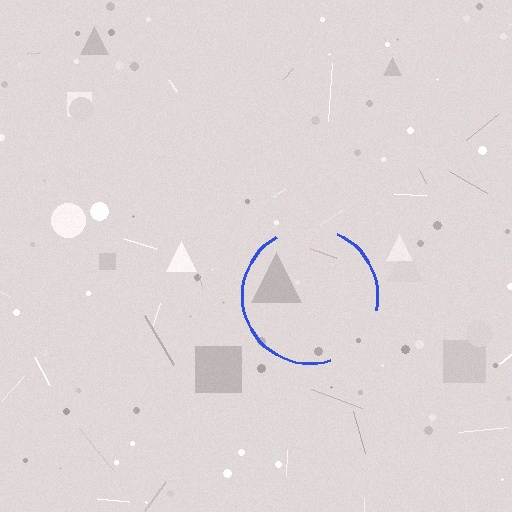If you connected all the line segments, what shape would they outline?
They would outline a circle.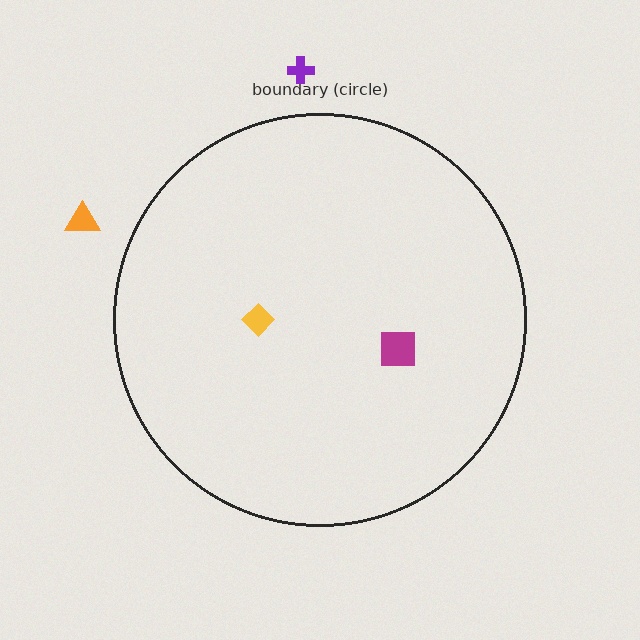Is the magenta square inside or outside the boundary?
Inside.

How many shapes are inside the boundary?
2 inside, 2 outside.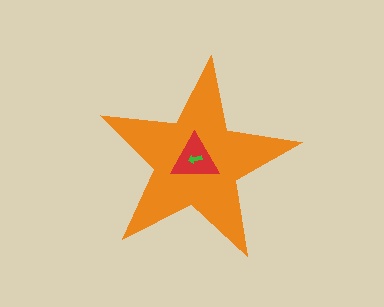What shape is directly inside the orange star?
The red triangle.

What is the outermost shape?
The orange star.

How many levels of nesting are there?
3.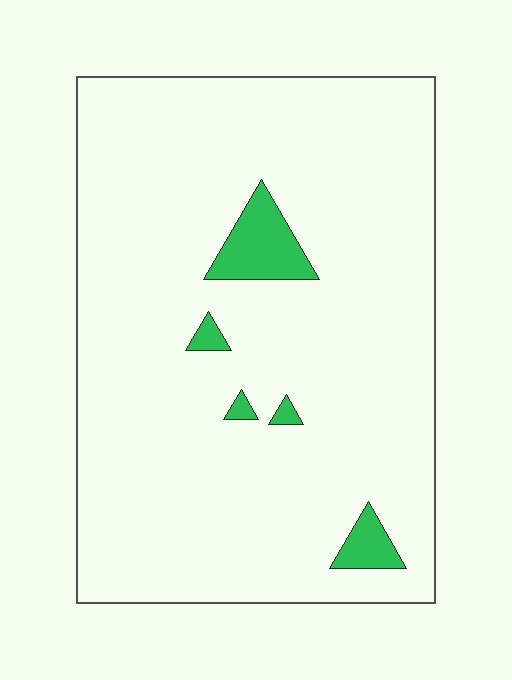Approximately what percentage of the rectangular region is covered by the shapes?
Approximately 5%.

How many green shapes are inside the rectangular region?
5.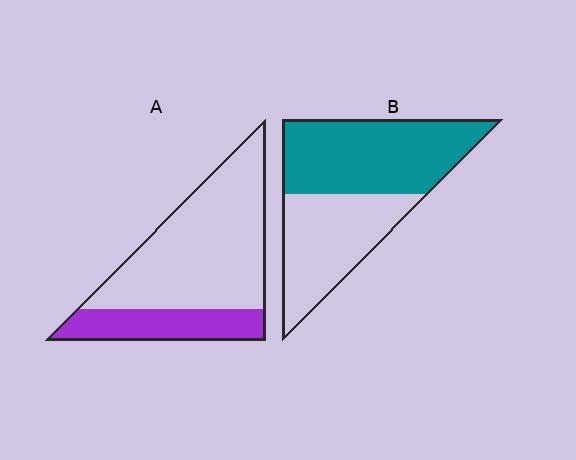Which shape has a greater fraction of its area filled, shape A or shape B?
Shape B.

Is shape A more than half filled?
No.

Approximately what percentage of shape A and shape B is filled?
A is approximately 25% and B is approximately 55%.